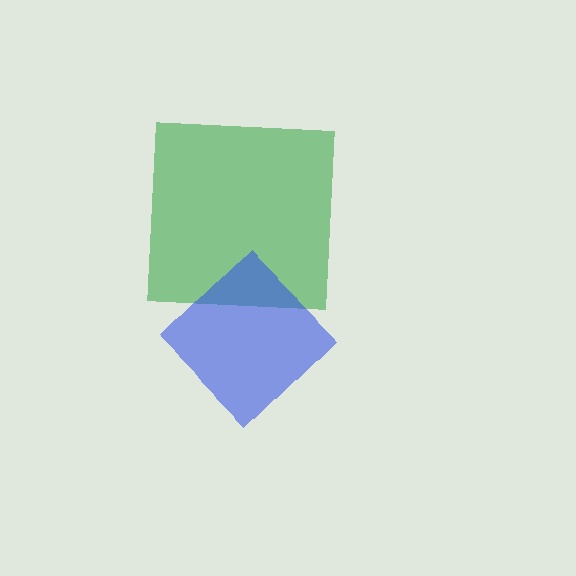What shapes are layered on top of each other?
The layered shapes are: a green square, a blue diamond.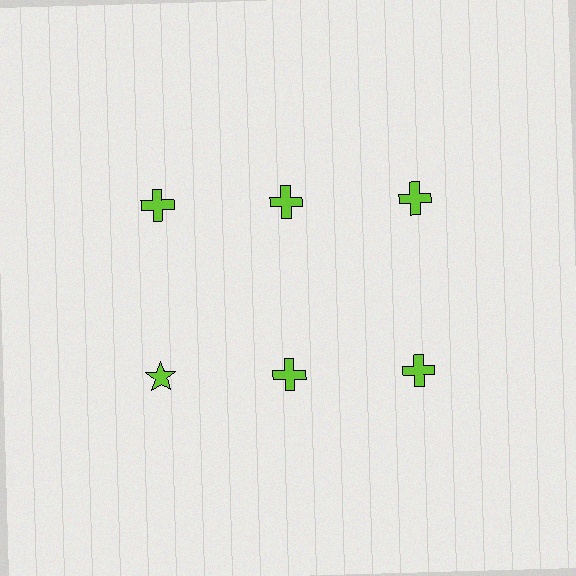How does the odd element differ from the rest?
It has a different shape: star instead of cross.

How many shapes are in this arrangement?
There are 6 shapes arranged in a grid pattern.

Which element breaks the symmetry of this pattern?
The lime star in the second row, leftmost column breaks the symmetry. All other shapes are lime crosses.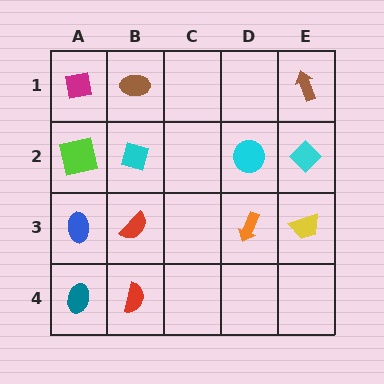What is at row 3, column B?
A red semicircle.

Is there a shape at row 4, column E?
No, that cell is empty.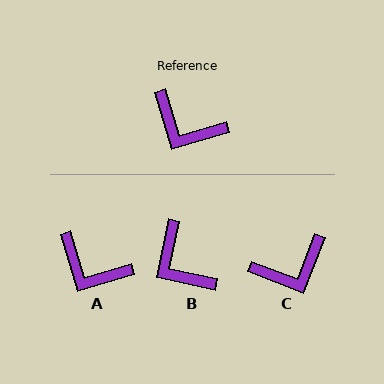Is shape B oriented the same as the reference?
No, it is off by about 28 degrees.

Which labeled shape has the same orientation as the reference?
A.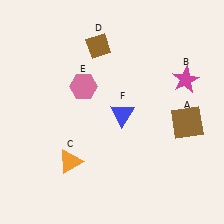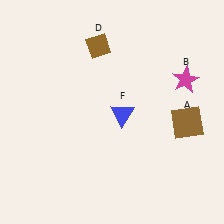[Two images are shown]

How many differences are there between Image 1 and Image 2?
There are 2 differences between the two images.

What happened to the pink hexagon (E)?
The pink hexagon (E) was removed in Image 2. It was in the top-left area of Image 1.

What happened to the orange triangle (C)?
The orange triangle (C) was removed in Image 2. It was in the bottom-left area of Image 1.